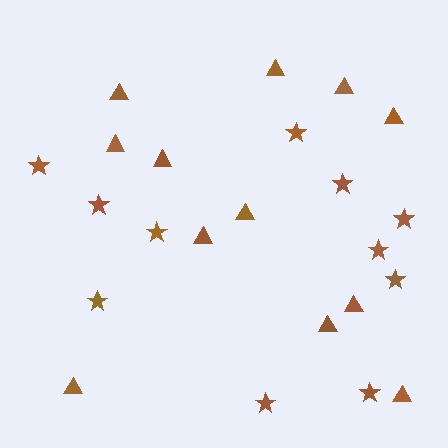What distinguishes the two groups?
There are 2 groups: one group of triangles (12) and one group of stars (11).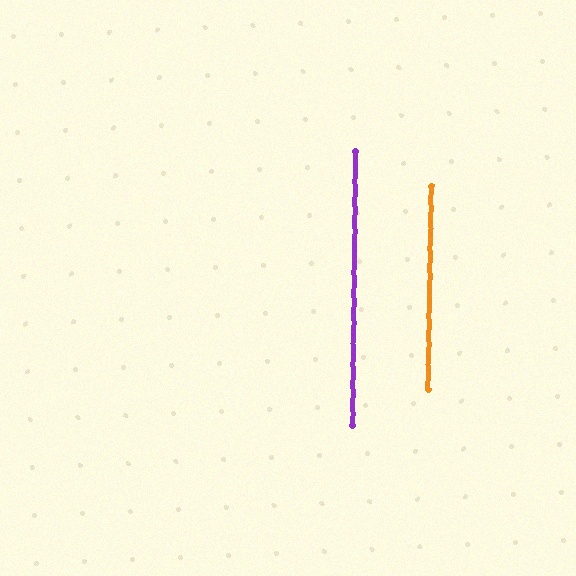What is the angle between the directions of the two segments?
Approximately 0 degrees.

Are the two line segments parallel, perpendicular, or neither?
Parallel — their directions differ by only 0.3°.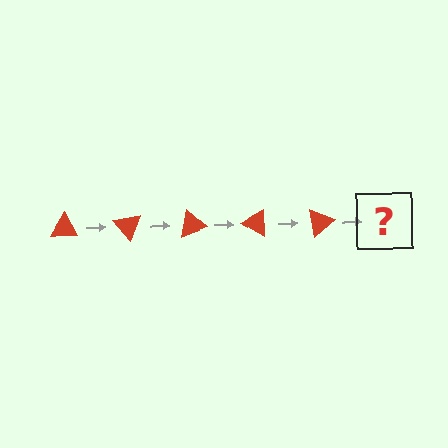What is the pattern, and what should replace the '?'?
The pattern is that the triangle rotates 50 degrees each step. The '?' should be a red triangle rotated 250 degrees.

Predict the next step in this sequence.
The next step is a red triangle rotated 250 degrees.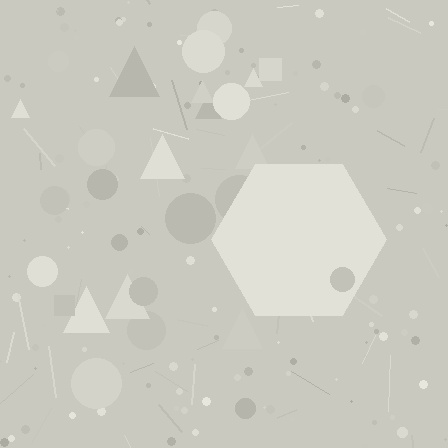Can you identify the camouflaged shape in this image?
The camouflaged shape is a hexagon.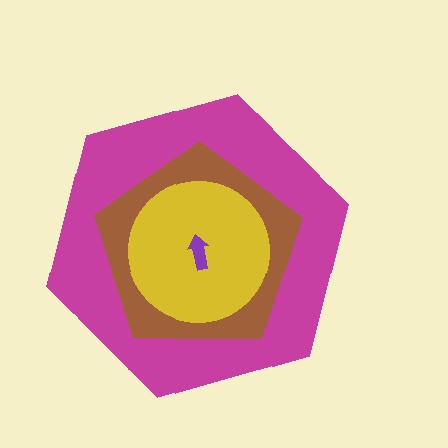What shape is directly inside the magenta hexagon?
The brown pentagon.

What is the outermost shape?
The magenta hexagon.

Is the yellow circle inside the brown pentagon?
Yes.